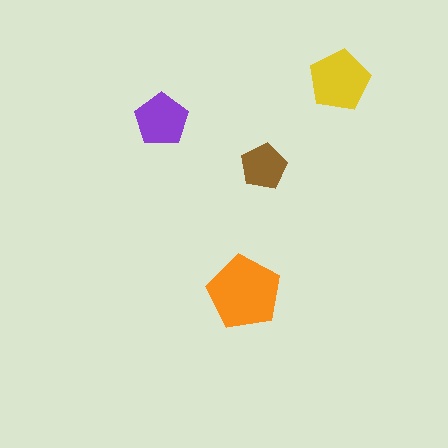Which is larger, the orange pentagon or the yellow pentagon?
The orange one.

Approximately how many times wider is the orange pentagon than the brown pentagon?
About 1.5 times wider.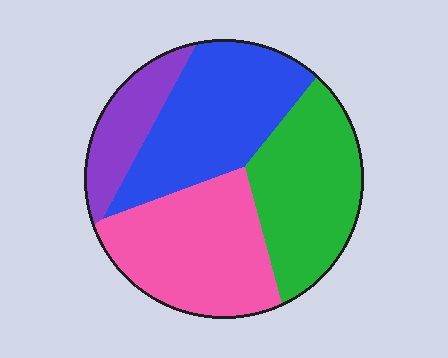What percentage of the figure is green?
Green takes up about one quarter (1/4) of the figure.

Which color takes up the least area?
Purple, at roughly 15%.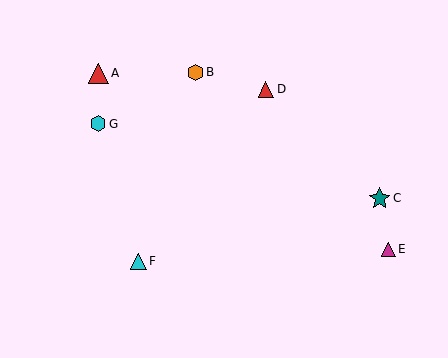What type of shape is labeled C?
Shape C is a teal star.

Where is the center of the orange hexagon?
The center of the orange hexagon is at (195, 72).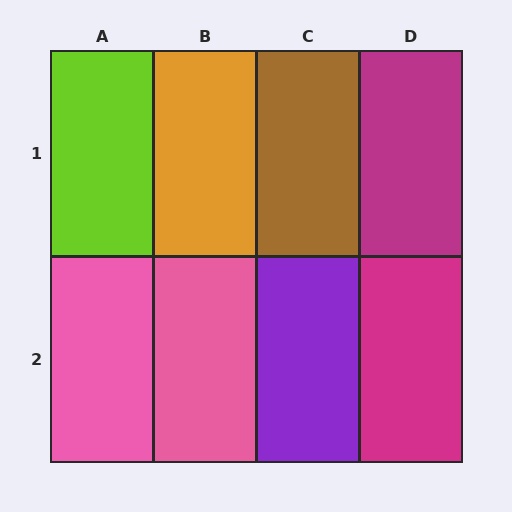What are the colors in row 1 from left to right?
Lime, orange, brown, magenta.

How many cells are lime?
1 cell is lime.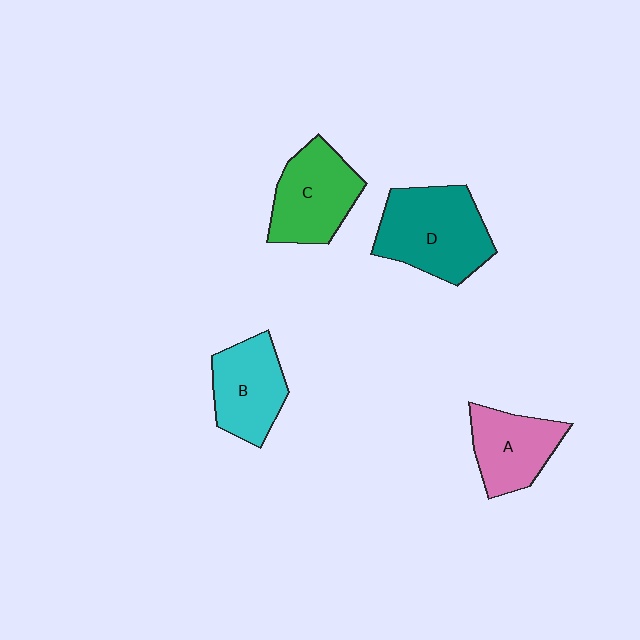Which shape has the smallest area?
Shape A (pink).